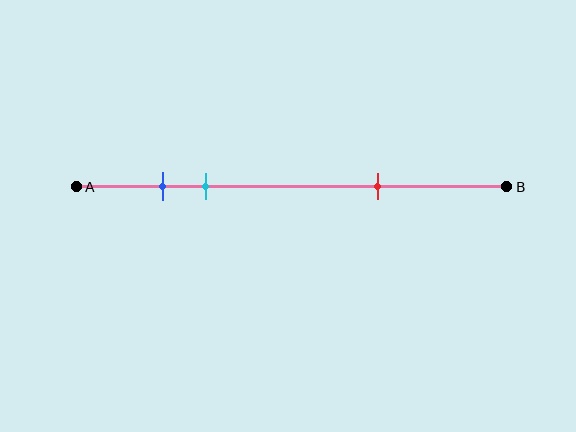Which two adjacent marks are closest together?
The blue and cyan marks are the closest adjacent pair.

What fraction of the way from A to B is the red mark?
The red mark is approximately 70% (0.7) of the way from A to B.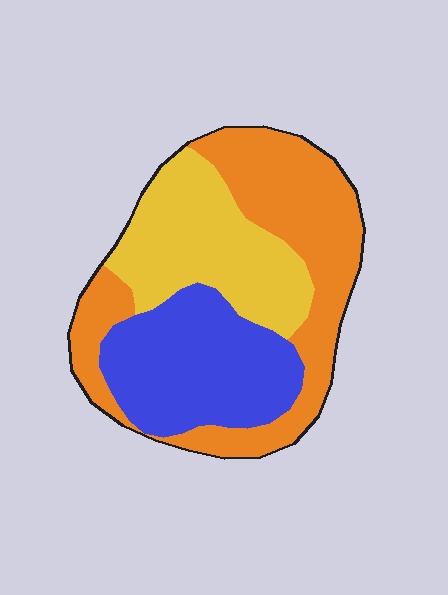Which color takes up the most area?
Orange, at roughly 40%.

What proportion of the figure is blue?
Blue covers roughly 30% of the figure.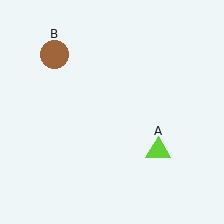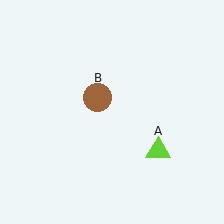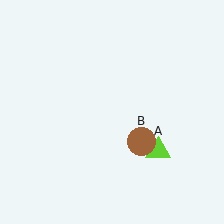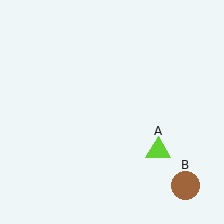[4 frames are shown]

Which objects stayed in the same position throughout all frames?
Lime triangle (object A) remained stationary.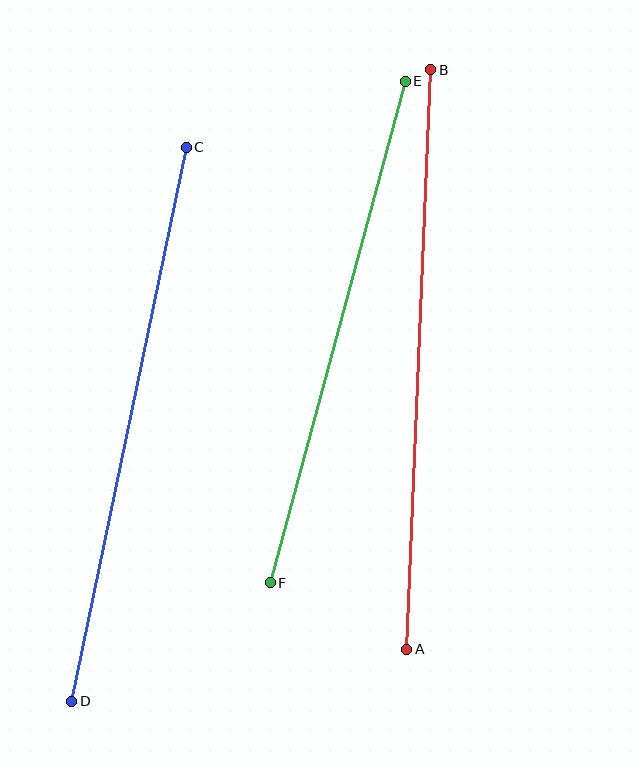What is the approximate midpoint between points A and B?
The midpoint is at approximately (419, 359) pixels.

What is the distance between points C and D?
The distance is approximately 566 pixels.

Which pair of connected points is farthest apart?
Points A and B are farthest apart.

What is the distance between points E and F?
The distance is approximately 519 pixels.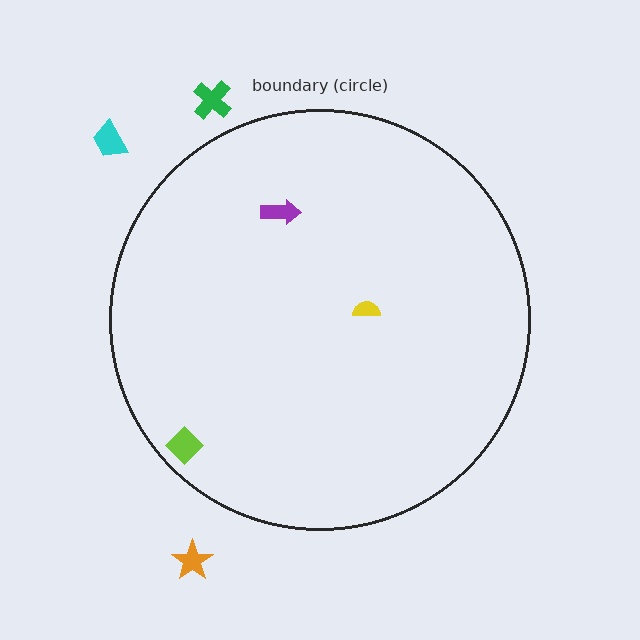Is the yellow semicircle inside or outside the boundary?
Inside.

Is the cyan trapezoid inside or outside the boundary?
Outside.